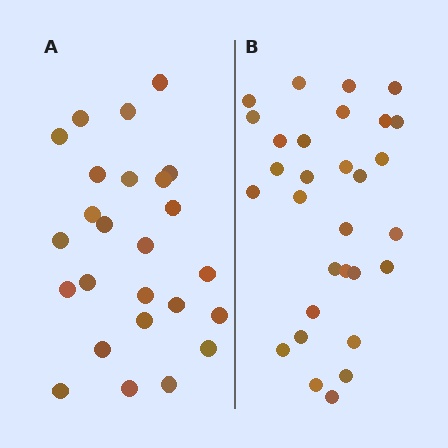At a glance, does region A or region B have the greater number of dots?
Region B (the right region) has more dots.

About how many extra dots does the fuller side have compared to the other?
Region B has about 5 more dots than region A.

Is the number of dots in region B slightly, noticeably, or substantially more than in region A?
Region B has only slightly more — the two regions are fairly close. The ratio is roughly 1.2 to 1.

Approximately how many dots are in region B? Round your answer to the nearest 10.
About 30 dots.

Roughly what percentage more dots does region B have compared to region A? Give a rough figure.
About 20% more.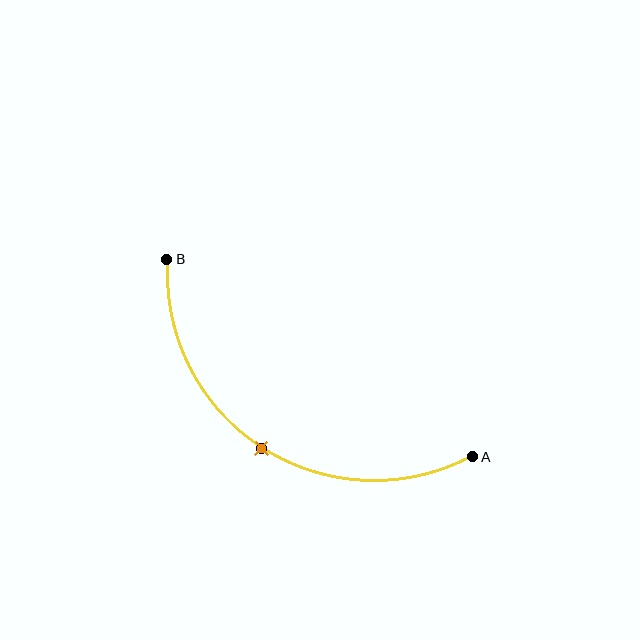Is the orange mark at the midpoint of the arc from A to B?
Yes. The orange mark lies on the arc at equal arc-length from both A and B — it is the arc midpoint.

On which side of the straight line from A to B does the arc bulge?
The arc bulges below the straight line connecting A and B.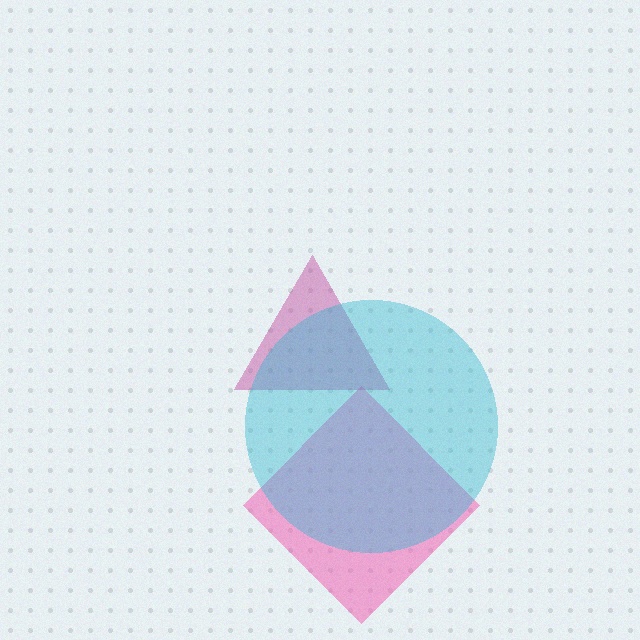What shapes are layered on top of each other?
The layered shapes are: a pink diamond, a magenta triangle, a cyan circle.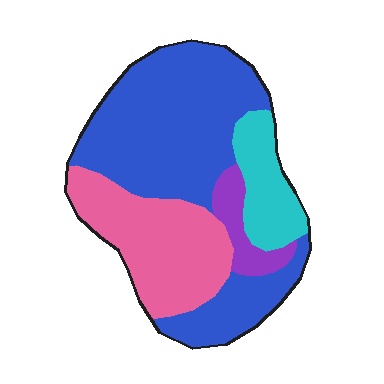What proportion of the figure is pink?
Pink covers 27% of the figure.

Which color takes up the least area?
Purple, at roughly 5%.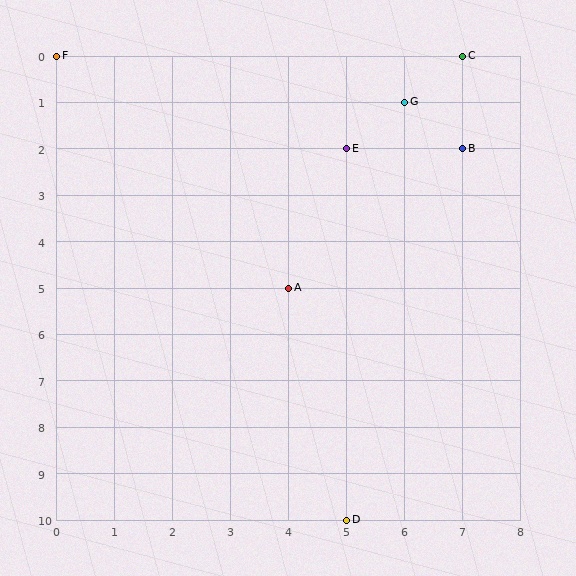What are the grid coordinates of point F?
Point F is at grid coordinates (0, 0).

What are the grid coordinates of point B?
Point B is at grid coordinates (7, 2).